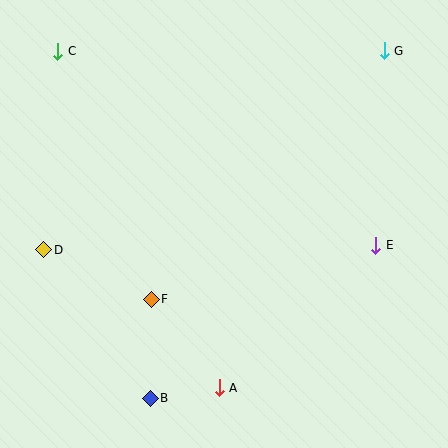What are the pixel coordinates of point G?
Point G is at (384, 51).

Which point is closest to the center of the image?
Point F at (151, 300) is closest to the center.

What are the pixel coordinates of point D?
Point D is at (44, 250).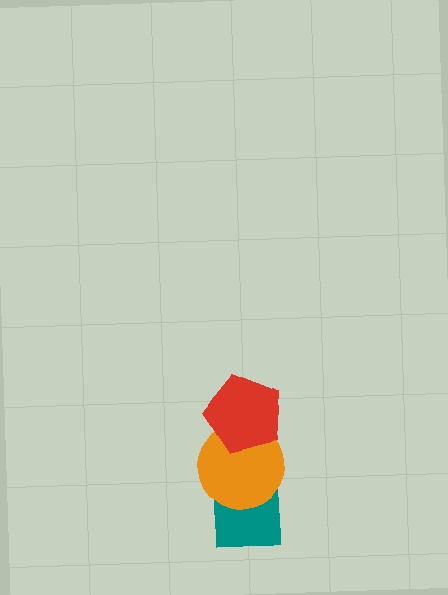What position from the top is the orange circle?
The orange circle is 2nd from the top.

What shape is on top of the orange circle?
The red pentagon is on top of the orange circle.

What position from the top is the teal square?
The teal square is 3rd from the top.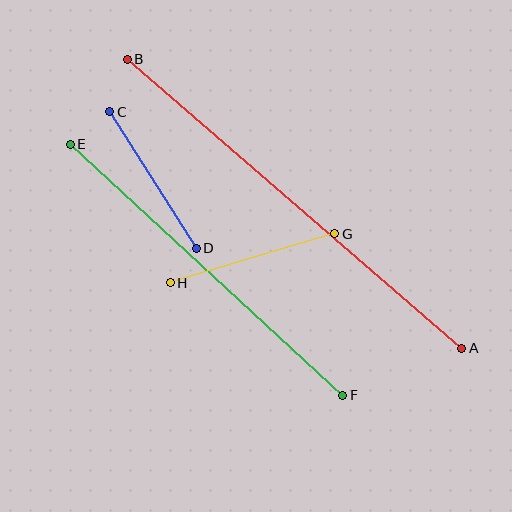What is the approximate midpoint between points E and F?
The midpoint is at approximately (207, 270) pixels.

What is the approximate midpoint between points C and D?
The midpoint is at approximately (153, 180) pixels.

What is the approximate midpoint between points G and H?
The midpoint is at approximately (252, 258) pixels.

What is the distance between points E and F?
The distance is approximately 370 pixels.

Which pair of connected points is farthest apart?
Points A and B are farthest apart.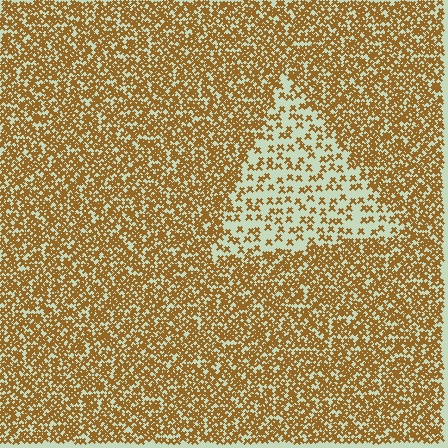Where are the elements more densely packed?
The elements are more densely packed outside the triangle boundary.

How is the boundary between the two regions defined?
The boundary is defined by a change in element density (approximately 2.7x ratio). All elements are the same color, size, and shape.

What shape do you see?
I see a triangle.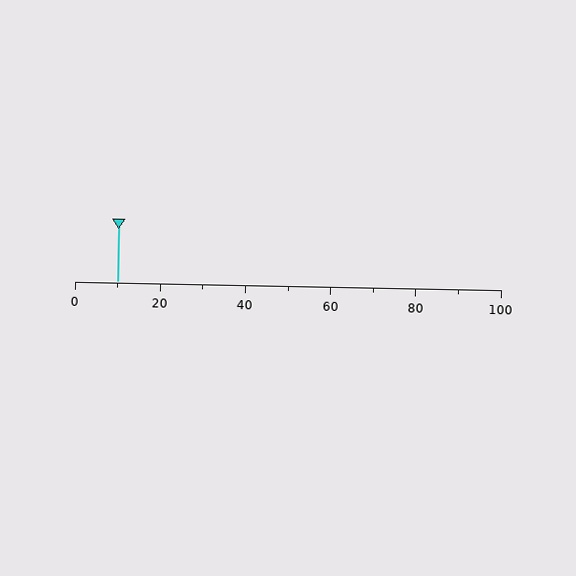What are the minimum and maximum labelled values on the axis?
The axis runs from 0 to 100.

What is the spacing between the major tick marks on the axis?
The major ticks are spaced 20 apart.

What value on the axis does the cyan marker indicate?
The marker indicates approximately 10.